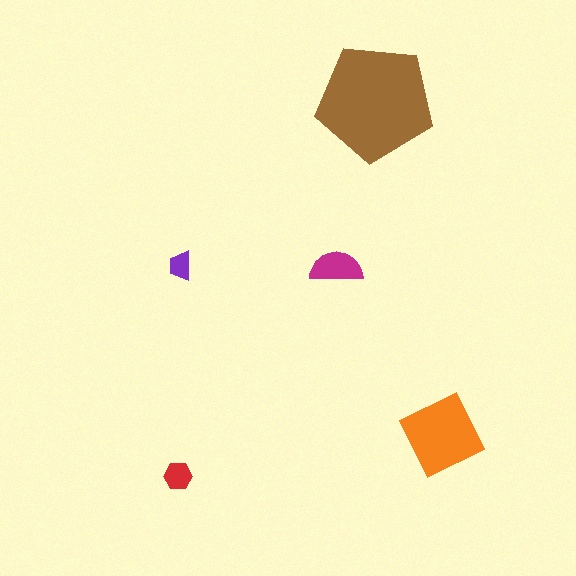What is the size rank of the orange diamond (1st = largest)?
2nd.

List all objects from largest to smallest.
The brown pentagon, the orange diamond, the magenta semicircle, the red hexagon, the purple trapezoid.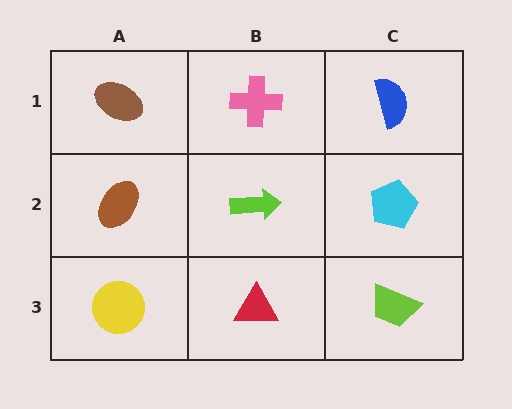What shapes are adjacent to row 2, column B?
A pink cross (row 1, column B), a red triangle (row 3, column B), a brown ellipse (row 2, column A), a cyan pentagon (row 2, column C).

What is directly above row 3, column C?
A cyan pentagon.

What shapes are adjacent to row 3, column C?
A cyan pentagon (row 2, column C), a red triangle (row 3, column B).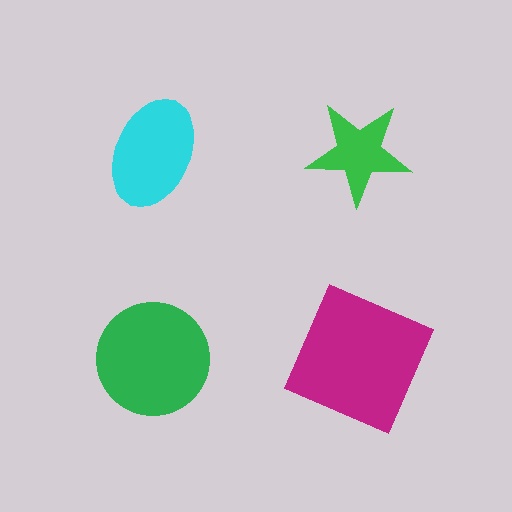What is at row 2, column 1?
A green circle.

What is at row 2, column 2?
A magenta square.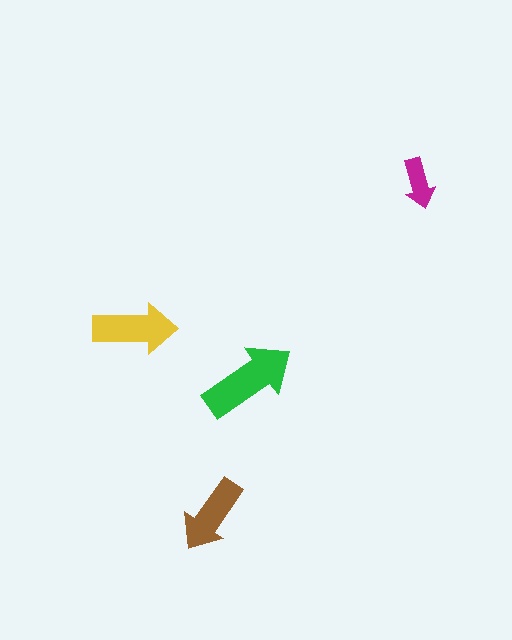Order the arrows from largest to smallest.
the green one, the yellow one, the brown one, the magenta one.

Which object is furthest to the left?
The yellow arrow is leftmost.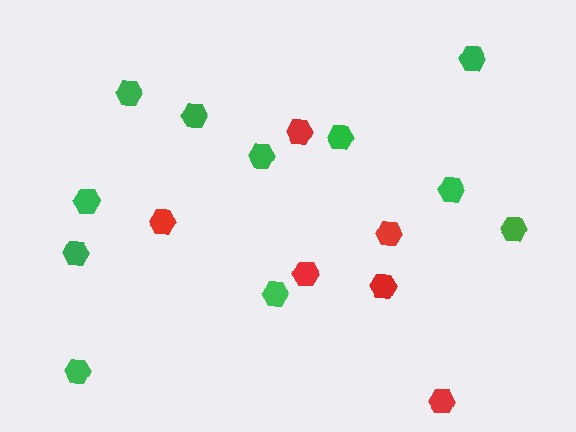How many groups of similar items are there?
There are 2 groups: one group of green hexagons (11) and one group of red hexagons (6).